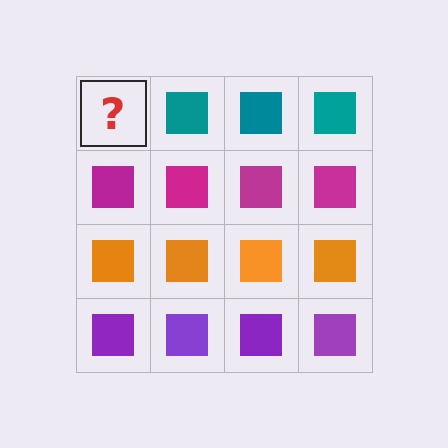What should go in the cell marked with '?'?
The missing cell should contain a teal square.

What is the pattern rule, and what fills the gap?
The rule is that each row has a consistent color. The gap should be filled with a teal square.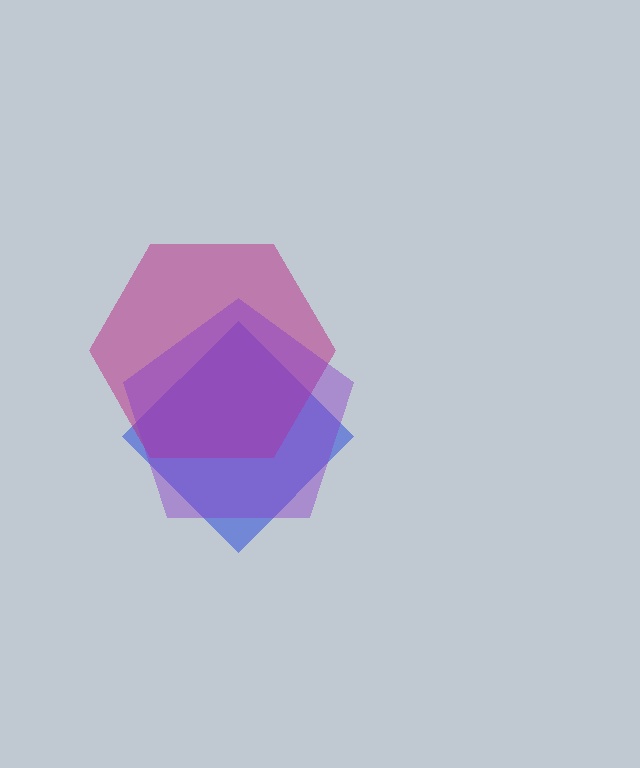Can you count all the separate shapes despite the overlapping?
Yes, there are 3 separate shapes.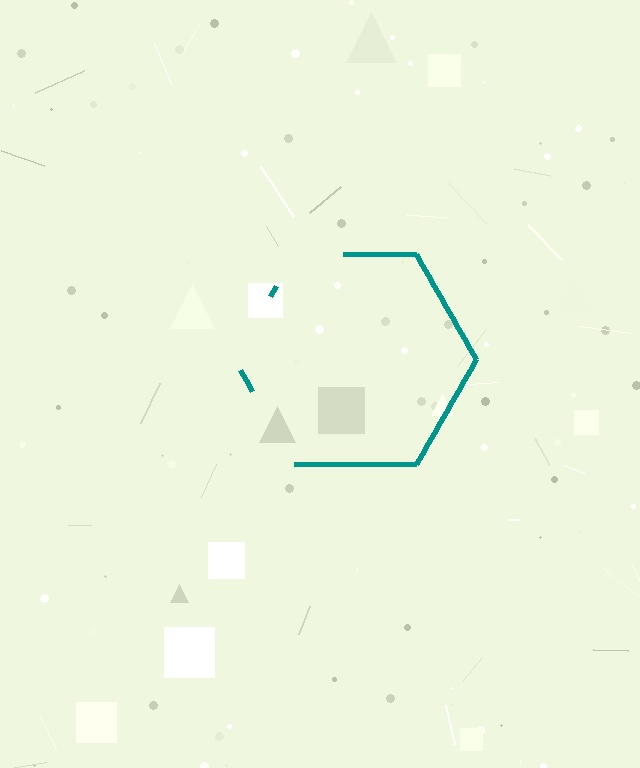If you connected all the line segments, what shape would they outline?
They would outline a hexagon.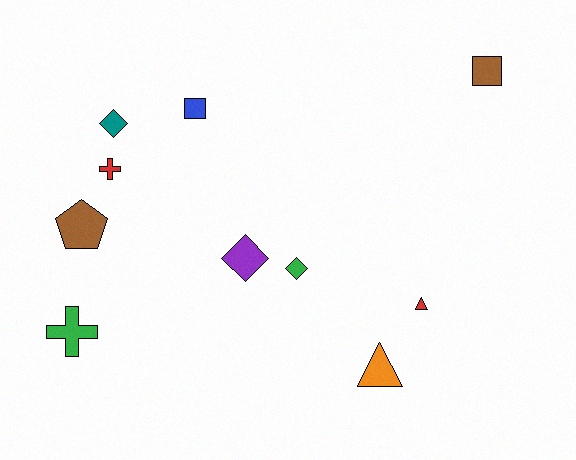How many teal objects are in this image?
There is 1 teal object.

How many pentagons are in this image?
There is 1 pentagon.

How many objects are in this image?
There are 10 objects.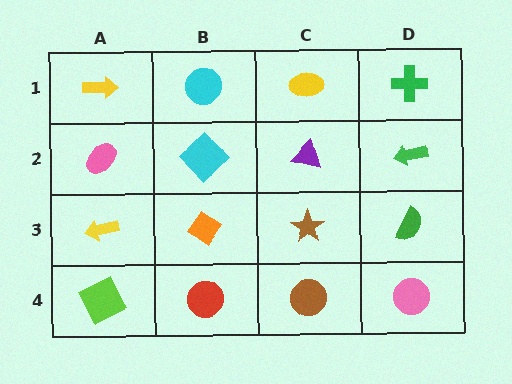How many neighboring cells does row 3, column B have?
4.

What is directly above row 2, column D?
A green cross.